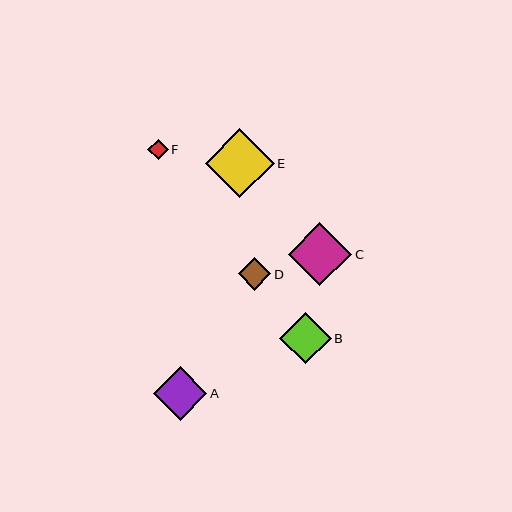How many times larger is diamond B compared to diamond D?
Diamond B is approximately 1.6 times the size of diamond D.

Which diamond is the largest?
Diamond E is the largest with a size of approximately 69 pixels.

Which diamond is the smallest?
Diamond F is the smallest with a size of approximately 20 pixels.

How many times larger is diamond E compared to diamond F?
Diamond E is approximately 3.4 times the size of diamond F.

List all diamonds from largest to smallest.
From largest to smallest: E, C, A, B, D, F.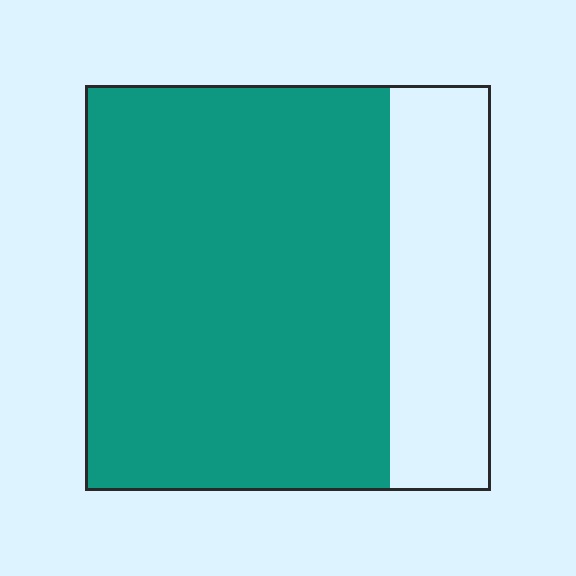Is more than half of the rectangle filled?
Yes.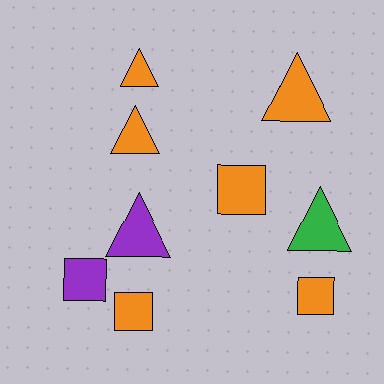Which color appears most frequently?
Orange, with 6 objects.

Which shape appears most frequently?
Triangle, with 5 objects.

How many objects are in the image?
There are 9 objects.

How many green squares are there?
There are no green squares.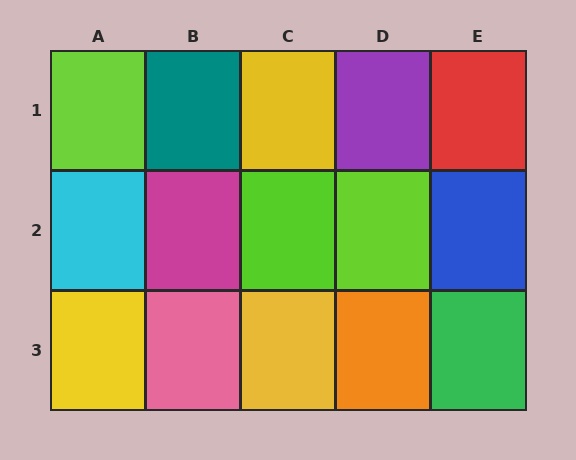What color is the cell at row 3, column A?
Yellow.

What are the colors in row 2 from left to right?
Cyan, magenta, lime, lime, blue.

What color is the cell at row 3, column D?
Orange.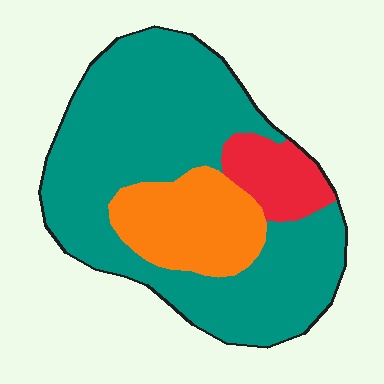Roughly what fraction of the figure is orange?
Orange covers around 20% of the figure.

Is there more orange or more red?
Orange.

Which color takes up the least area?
Red, at roughly 10%.